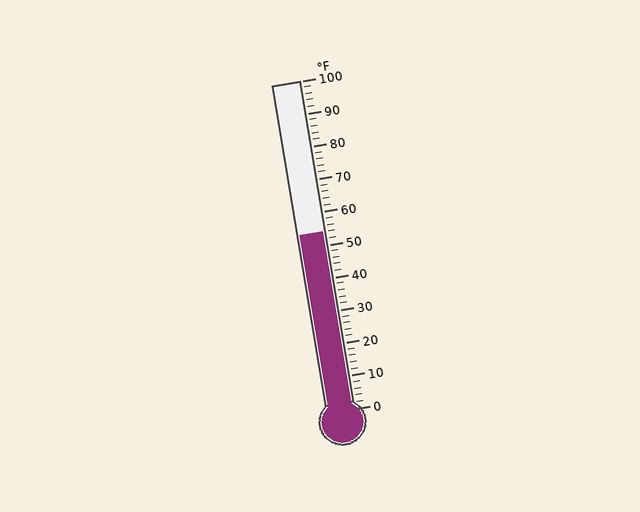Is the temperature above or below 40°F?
The temperature is above 40°F.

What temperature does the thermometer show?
The thermometer shows approximately 54°F.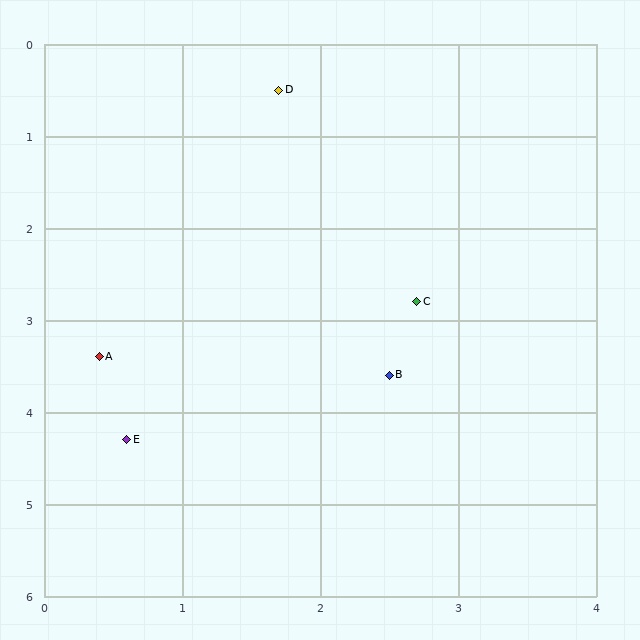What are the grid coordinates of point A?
Point A is at approximately (0.4, 3.4).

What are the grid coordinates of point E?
Point E is at approximately (0.6, 4.3).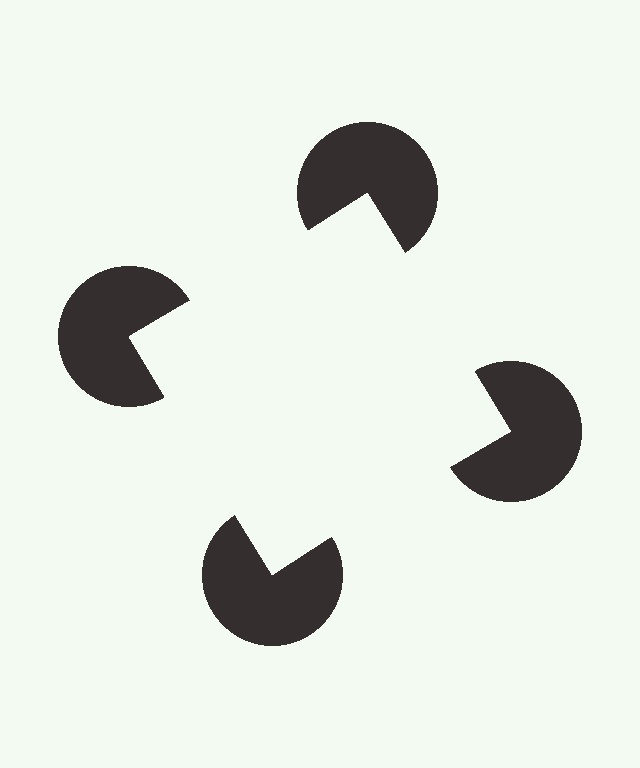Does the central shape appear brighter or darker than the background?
It typically appears slightly brighter than the background, even though no actual brightness change is drawn.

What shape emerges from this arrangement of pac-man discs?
An illusory square — its edges are inferred from the aligned wedge cuts in the pac-man discs, not physically drawn.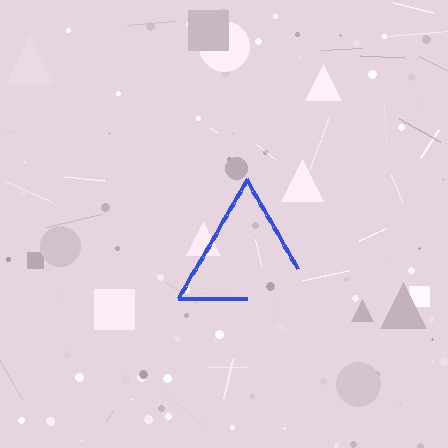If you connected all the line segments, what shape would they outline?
They would outline a triangle.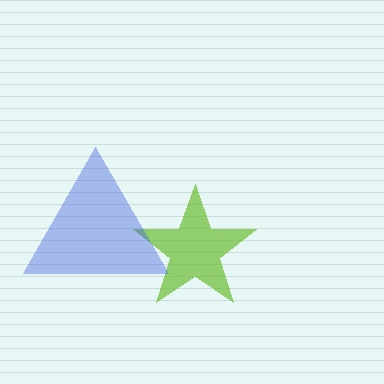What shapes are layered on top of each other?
The layered shapes are: a lime star, a blue triangle.